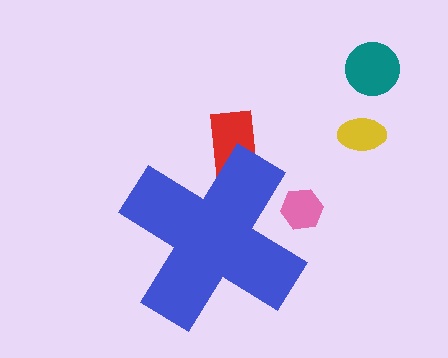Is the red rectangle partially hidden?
Yes, the red rectangle is partially hidden behind the blue cross.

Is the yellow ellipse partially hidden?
No, the yellow ellipse is fully visible.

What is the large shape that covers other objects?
A blue cross.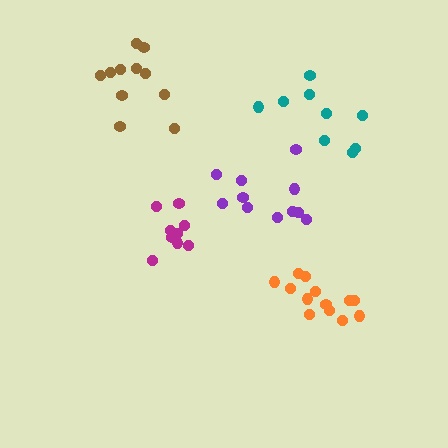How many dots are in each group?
Group 1: 10 dots, Group 2: 13 dots, Group 3: 11 dots, Group 4: 11 dots, Group 5: 9 dots (54 total).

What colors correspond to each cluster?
The clusters are colored: magenta, orange, purple, brown, teal.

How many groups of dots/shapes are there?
There are 5 groups.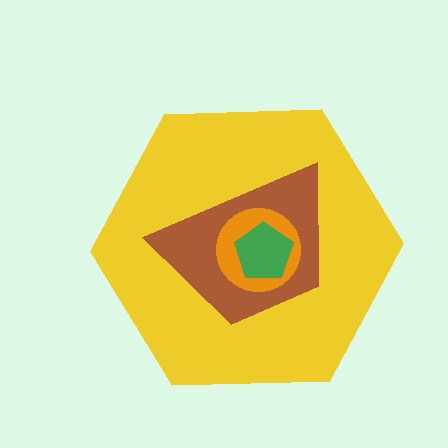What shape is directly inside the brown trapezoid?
The orange circle.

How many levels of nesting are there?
4.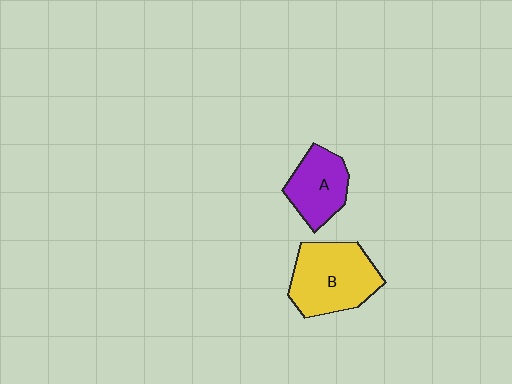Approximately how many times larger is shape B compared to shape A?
Approximately 1.5 times.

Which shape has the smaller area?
Shape A (purple).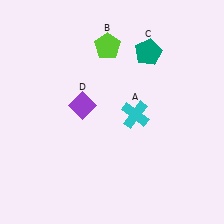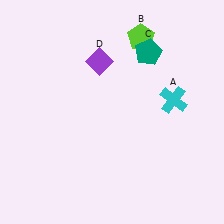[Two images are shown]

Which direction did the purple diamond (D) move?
The purple diamond (D) moved up.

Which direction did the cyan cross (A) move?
The cyan cross (A) moved right.